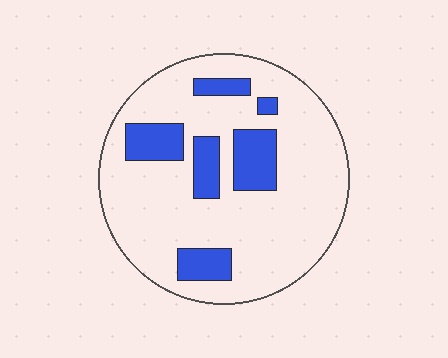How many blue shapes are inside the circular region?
6.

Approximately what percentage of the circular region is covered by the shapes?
Approximately 20%.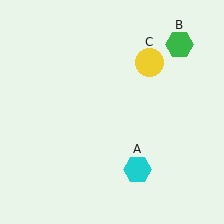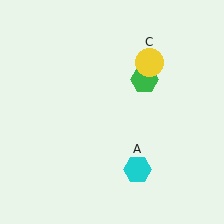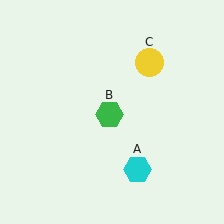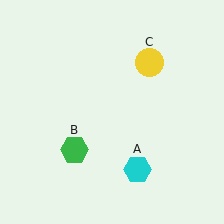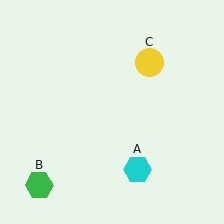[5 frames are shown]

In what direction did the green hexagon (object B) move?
The green hexagon (object B) moved down and to the left.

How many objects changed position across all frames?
1 object changed position: green hexagon (object B).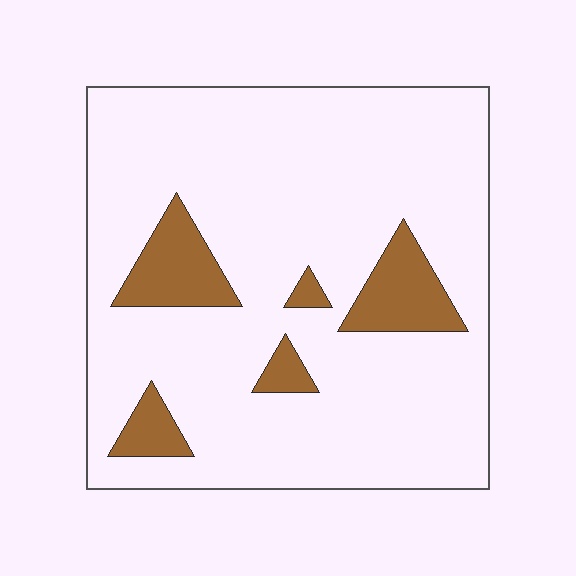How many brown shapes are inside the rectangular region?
5.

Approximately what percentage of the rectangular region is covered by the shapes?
Approximately 15%.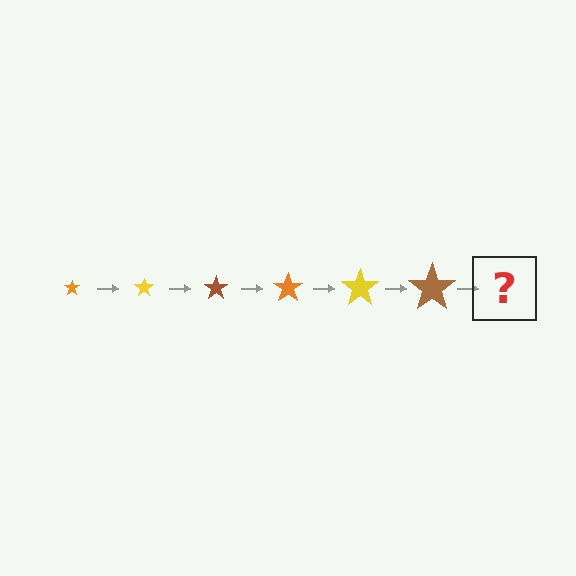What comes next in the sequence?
The next element should be an orange star, larger than the previous one.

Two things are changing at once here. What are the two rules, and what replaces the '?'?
The two rules are that the star grows larger each step and the color cycles through orange, yellow, and brown. The '?' should be an orange star, larger than the previous one.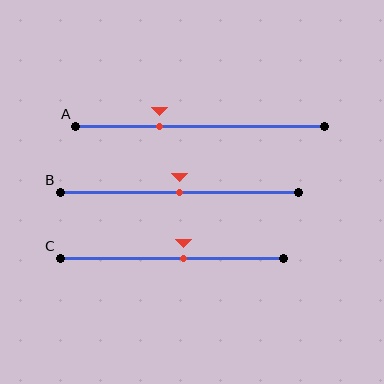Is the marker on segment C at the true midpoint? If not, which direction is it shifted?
No, the marker on segment C is shifted to the right by about 5% of the segment length.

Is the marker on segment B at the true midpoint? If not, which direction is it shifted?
Yes, the marker on segment B is at the true midpoint.